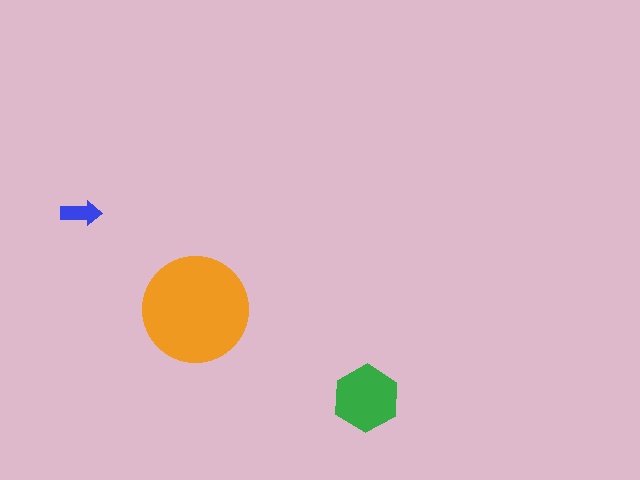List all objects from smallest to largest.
The blue arrow, the green hexagon, the orange circle.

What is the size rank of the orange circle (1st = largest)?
1st.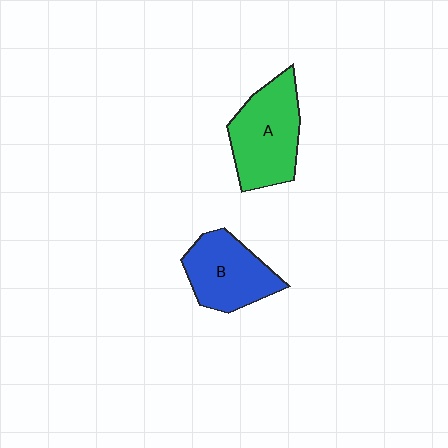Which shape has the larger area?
Shape A (green).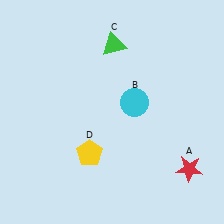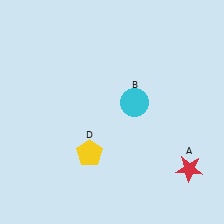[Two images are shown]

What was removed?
The green triangle (C) was removed in Image 2.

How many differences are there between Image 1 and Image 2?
There is 1 difference between the two images.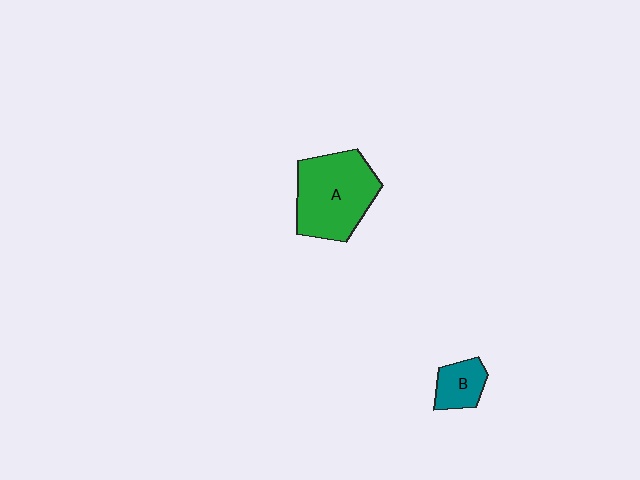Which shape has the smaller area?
Shape B (teal).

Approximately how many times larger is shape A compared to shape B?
Approximately 2.7 times.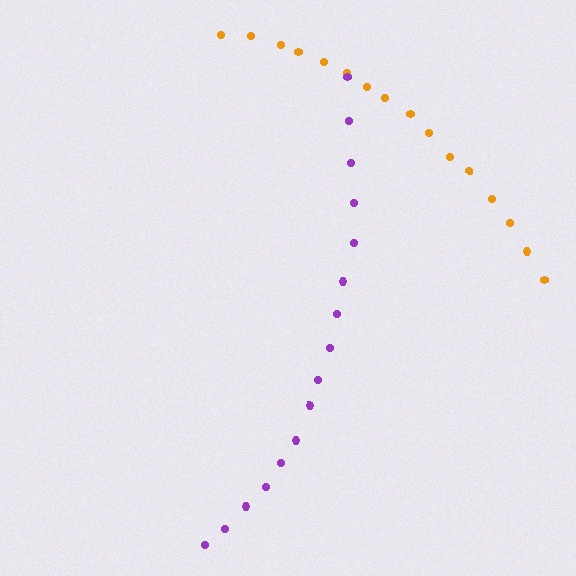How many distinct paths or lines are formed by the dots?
There are 2 distinct paths.